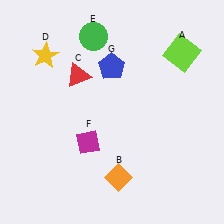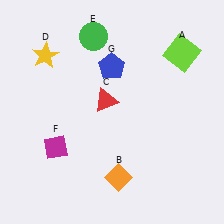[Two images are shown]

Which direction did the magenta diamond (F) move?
The magenta diamond (F) moved left.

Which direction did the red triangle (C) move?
The red triangle (C) moved right.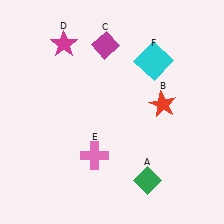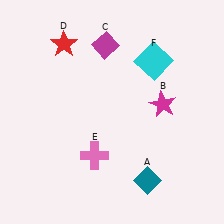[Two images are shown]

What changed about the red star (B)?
In Image 1, B is red. In Image 2, it changed to magenta.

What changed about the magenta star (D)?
In Image 1, D is magenta. In Image 2, it changed to red.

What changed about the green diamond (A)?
In Image 1, A is green. In Image 2, it changed to teal.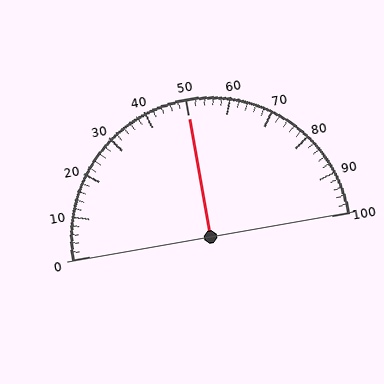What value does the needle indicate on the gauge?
The needle indicates approximately 50.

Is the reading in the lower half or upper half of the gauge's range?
The reading is in the upper half of the range (0 to 100).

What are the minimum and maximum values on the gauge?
The gauge ranges from 0 to 100.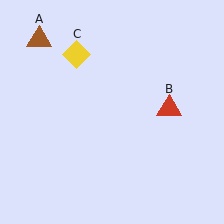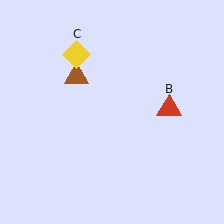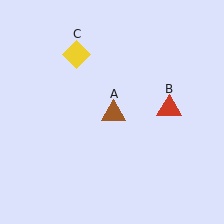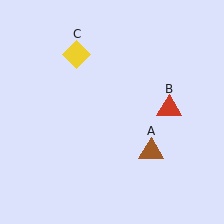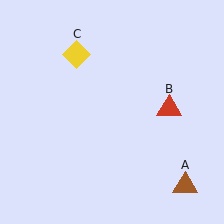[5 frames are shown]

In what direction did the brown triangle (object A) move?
The brown triangle (object A) moved down and to the right.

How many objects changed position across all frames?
1 object changed position: brown triangle (object A).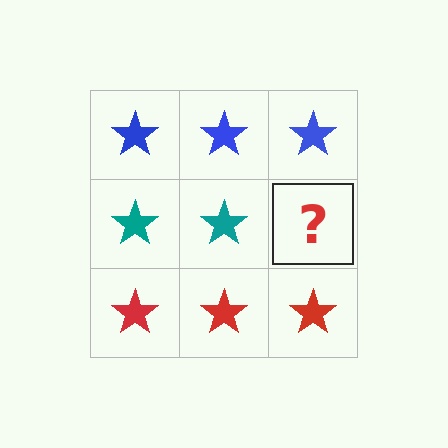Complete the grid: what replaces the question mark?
The question mark should be replaced with a teal star.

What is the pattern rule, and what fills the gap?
The rule is that each row has a consistent color. The gap should be filled with a teal star.